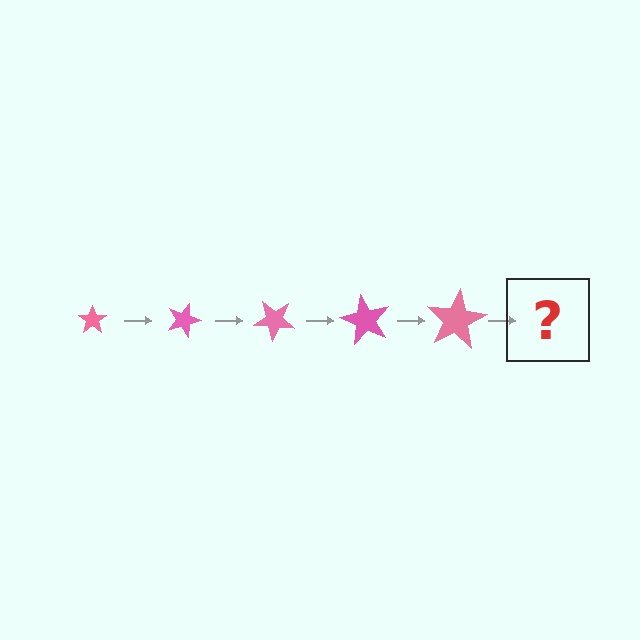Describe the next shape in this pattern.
It should be a star, larger than the previous one and rotated 100 degrees from the start.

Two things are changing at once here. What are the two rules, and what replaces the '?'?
The two rules are that the star grows larger each step and it rotates 20 degrees each step. The '?' should be a star, larger than the previous one and rotated 100 degrees from the start.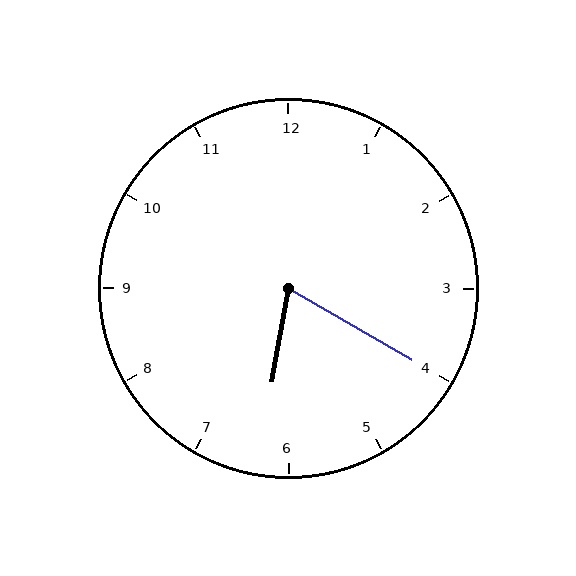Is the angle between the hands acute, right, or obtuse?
It is acute.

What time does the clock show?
6:20.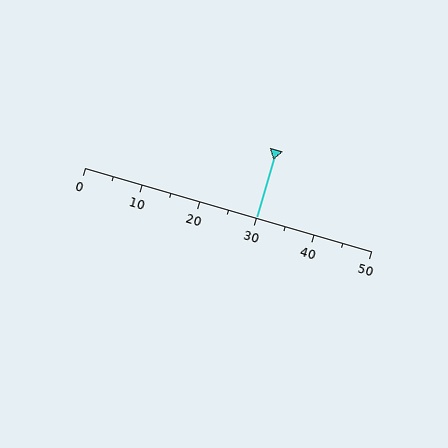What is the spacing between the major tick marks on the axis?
The major ticks are spaced 10 apart.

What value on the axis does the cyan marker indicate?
The marker indicates approximately 30.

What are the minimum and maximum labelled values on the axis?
The axis runs from 0 to 50.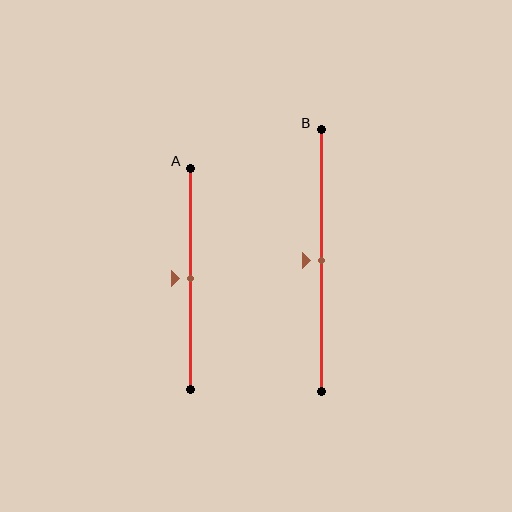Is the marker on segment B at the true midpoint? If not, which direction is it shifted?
Yes, the marker on segment B is at the true midpoint.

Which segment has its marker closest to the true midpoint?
Segment A has its marker closest to the true midpoint.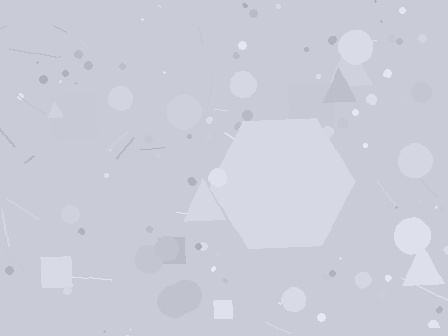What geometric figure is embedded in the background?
A hexagon is embedded in the background.